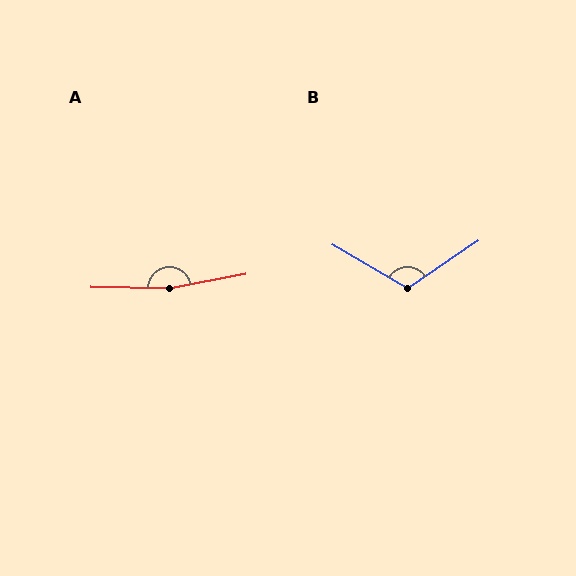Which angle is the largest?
A, at approximately 168 degrees.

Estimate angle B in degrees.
Approximately 116 degrees.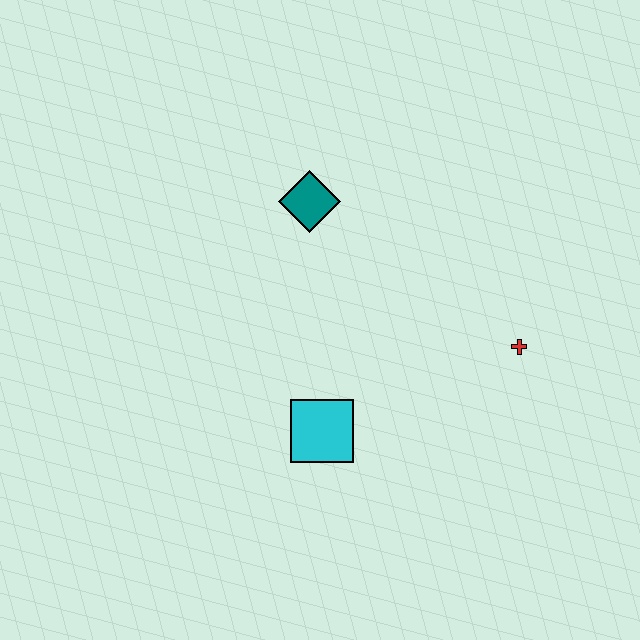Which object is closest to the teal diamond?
The cyan square is closest to the teal diamond.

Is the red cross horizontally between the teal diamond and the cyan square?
No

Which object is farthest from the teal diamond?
The red cross is farthest from the teal diamond.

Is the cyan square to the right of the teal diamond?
Yes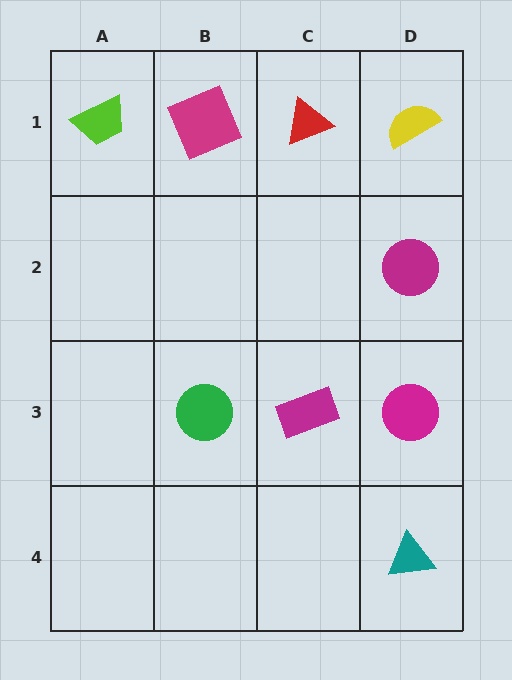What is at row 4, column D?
A teal triangle.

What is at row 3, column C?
A magenta rectangle.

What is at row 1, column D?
A yellow semicircle.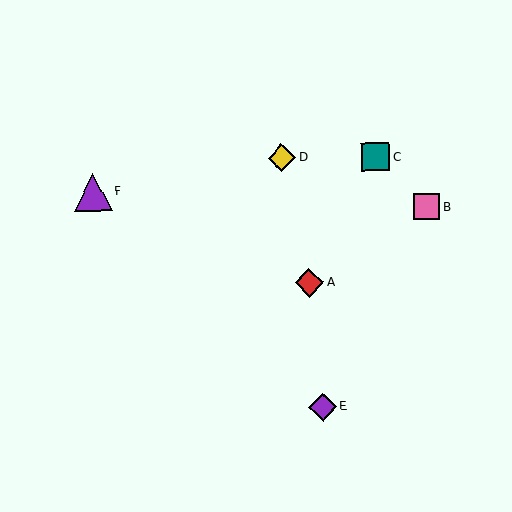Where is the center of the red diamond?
The center of the red diamond is at (309, 283).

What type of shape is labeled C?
Shape C is a teal square.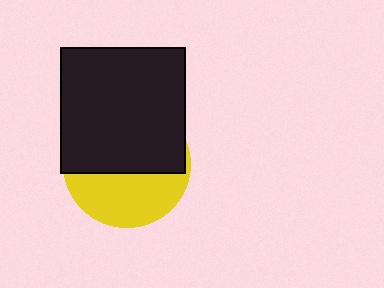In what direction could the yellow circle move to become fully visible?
The yellow circle could move down. That would shift it out from behind the black square entirely.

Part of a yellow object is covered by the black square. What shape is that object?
It is a circle.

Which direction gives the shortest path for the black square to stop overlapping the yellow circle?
Moving up gives the shortest separation.